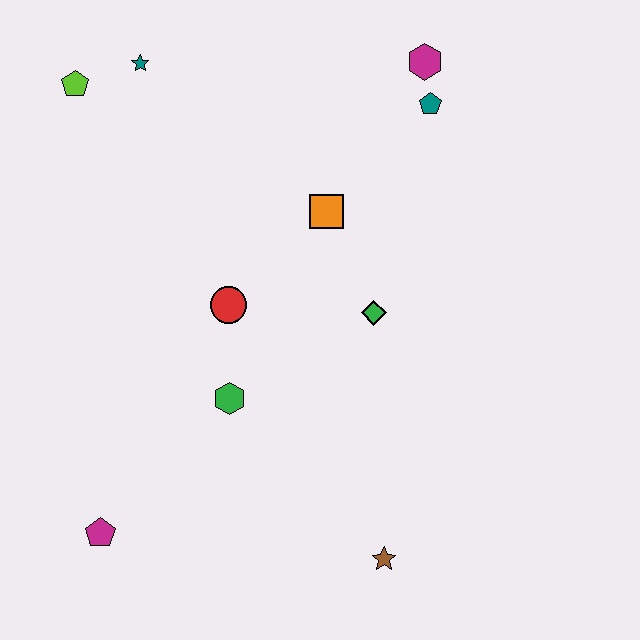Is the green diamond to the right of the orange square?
Yes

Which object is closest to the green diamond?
The orange square is closest to the green diamond.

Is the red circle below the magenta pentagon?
No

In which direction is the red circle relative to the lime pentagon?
The red circle is below the lime pentagon.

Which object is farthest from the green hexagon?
The magenta hexagon is farthest from the green hexagon.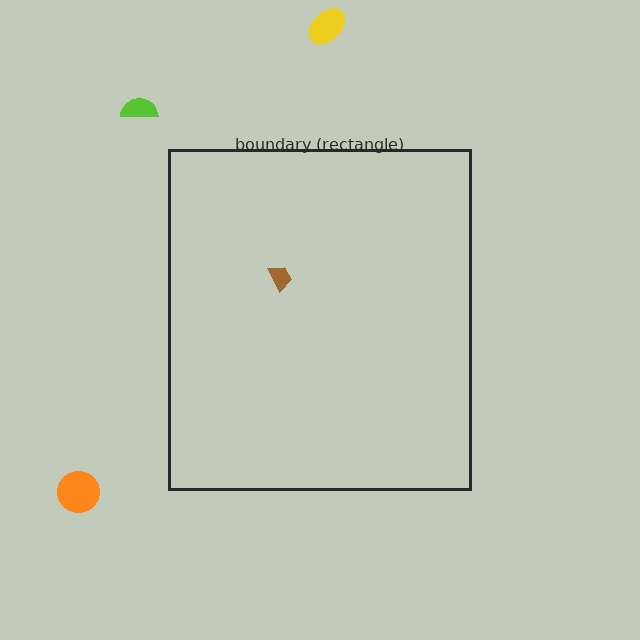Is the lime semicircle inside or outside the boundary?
Outside.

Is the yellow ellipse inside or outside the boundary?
Outside.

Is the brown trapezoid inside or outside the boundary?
Inside.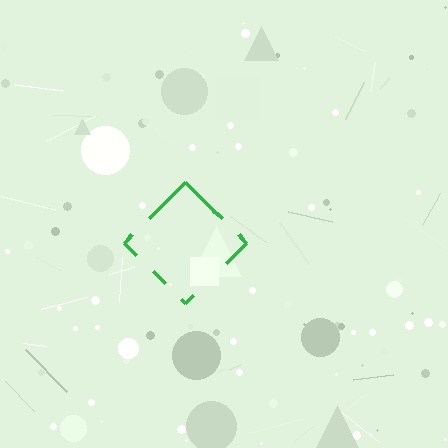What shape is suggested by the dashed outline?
The dashed outline suggests a diamond.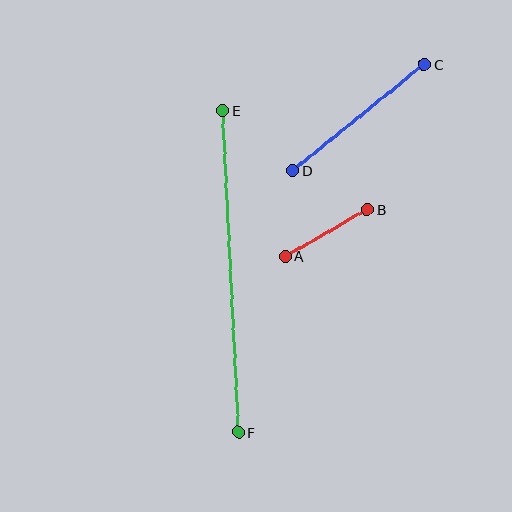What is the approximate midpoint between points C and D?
The midpoint is at approximately (359, 117) pixels.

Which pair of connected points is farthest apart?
Points E and F are farthest apart.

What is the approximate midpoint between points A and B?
The midpoint is at approximately (326, 233) pixels.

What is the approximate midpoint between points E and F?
The midpoint is at approximately (230, 271) pixels.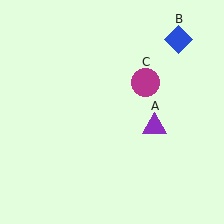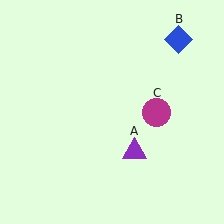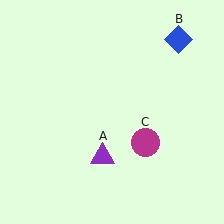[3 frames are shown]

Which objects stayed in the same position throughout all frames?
Blue diamond (object B) remained stationary.